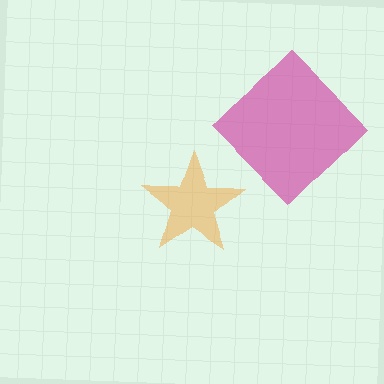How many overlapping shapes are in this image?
There are 2 overlapping shapes in the image.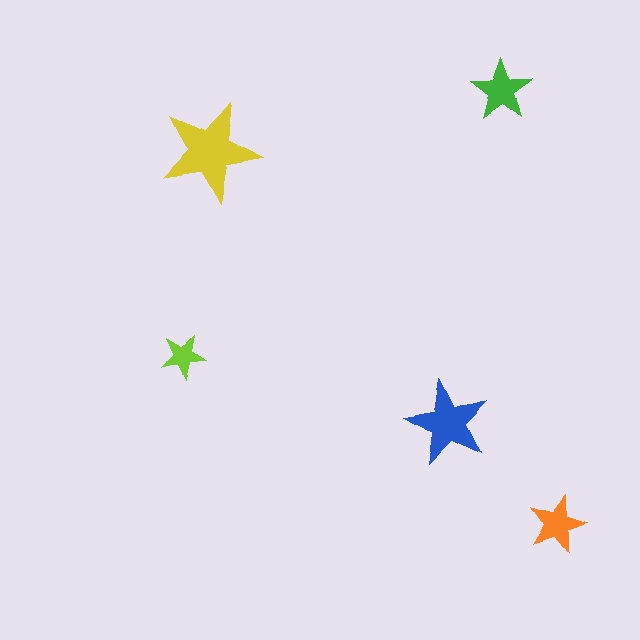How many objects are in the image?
There are 5 objects in the image.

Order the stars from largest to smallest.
the yellow one, the blue one, the green one, the orange one, the lime one.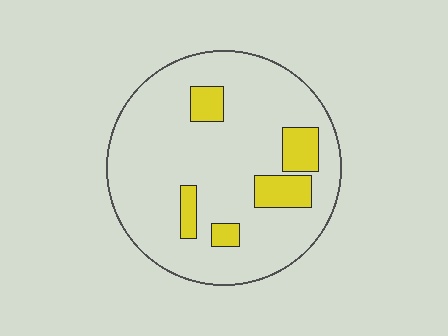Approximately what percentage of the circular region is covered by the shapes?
Approximately 15%.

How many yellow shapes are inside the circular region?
5.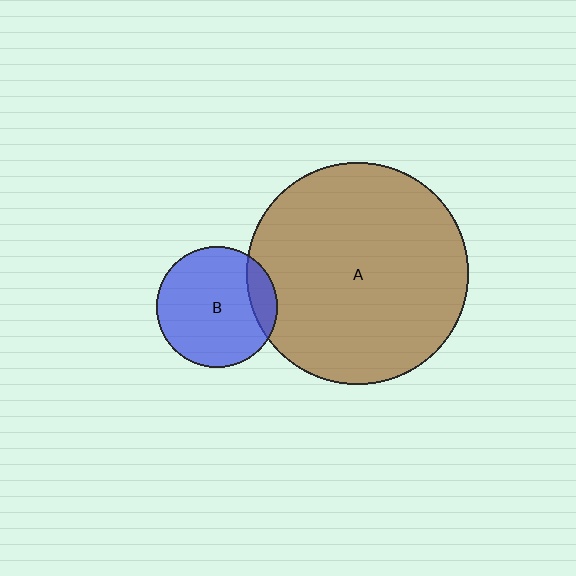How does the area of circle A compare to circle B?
Approximately 3.4 times.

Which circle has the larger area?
Circle A (brown).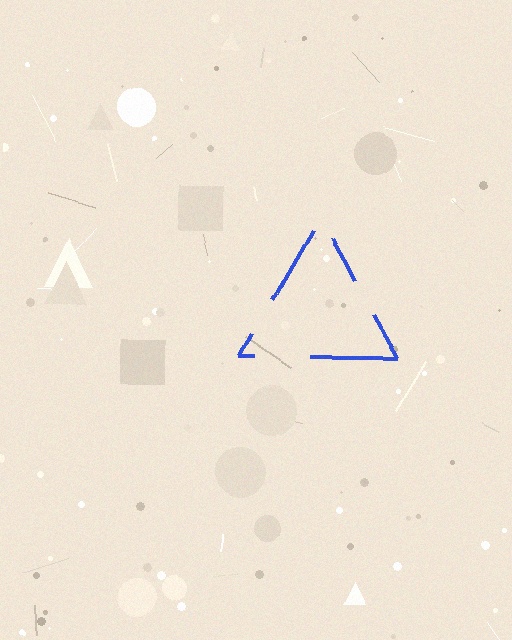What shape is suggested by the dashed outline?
The dashed outline suggests a triangle.